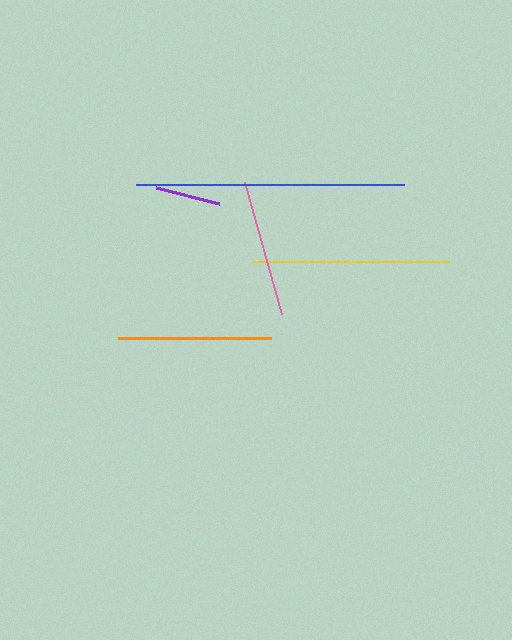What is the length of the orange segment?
The orange segment is approximately 153 pixels long.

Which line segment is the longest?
The blue line is the longest at approximately 268 pixels.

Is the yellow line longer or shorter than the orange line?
The yellow line is longer than the orange line.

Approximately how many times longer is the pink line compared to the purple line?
The pink line is approximately 2.1 times the length of the purple line.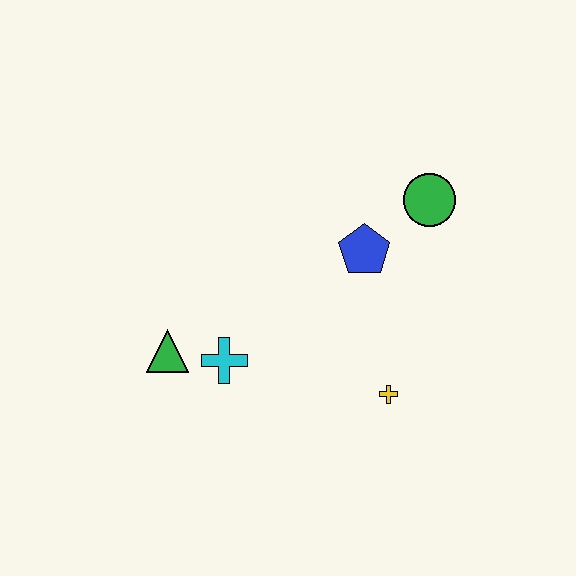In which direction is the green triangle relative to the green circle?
The green triangle is to the left of the green circle.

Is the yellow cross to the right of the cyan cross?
Yes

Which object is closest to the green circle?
The blue pentagon is closest to the green circle.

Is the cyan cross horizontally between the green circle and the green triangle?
Yes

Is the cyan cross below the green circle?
Yes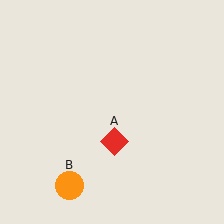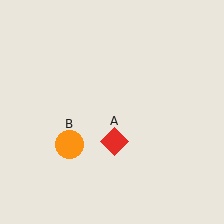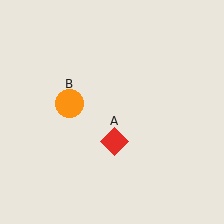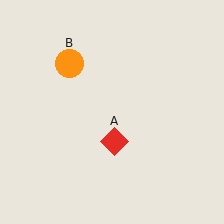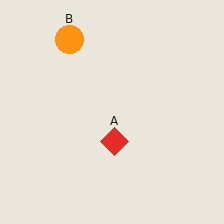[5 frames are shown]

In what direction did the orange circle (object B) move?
The orange circle (object B) moved up.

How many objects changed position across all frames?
1 object changed position: orange circle (object B).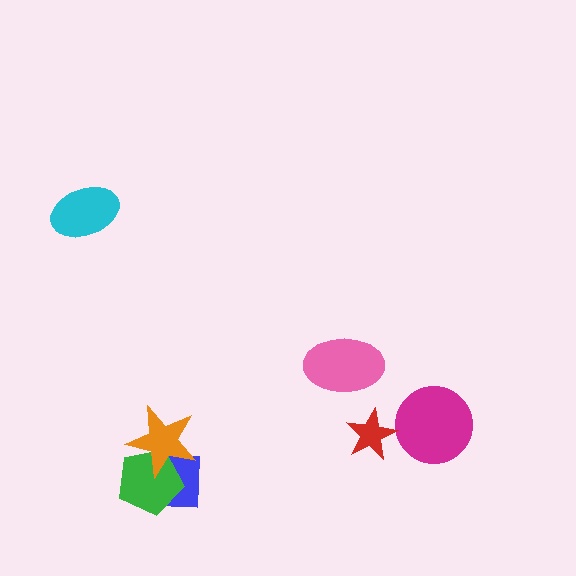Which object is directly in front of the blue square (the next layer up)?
The green pentagon is directly in front of the blue square.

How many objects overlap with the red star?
0 objects overlap with the red star.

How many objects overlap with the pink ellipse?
0 objects overlap with the pink ellipse.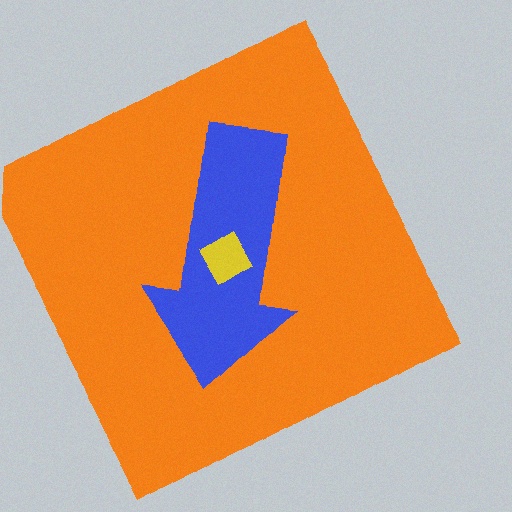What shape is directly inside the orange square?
The blue arrow.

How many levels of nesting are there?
3.